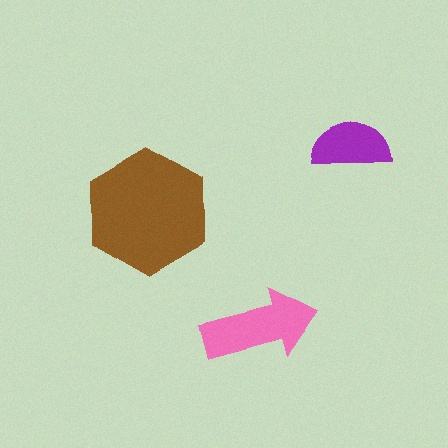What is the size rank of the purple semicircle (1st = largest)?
3rd.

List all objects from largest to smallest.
The brown hexagon, the pink arrow, the purple semicircle.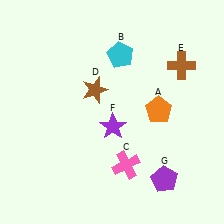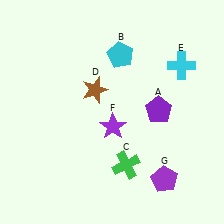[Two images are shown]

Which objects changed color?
A changed from orange to purple. C changed from pink to green. E changed from brown to cyan.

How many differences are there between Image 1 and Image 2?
There are 3 differences between the two images.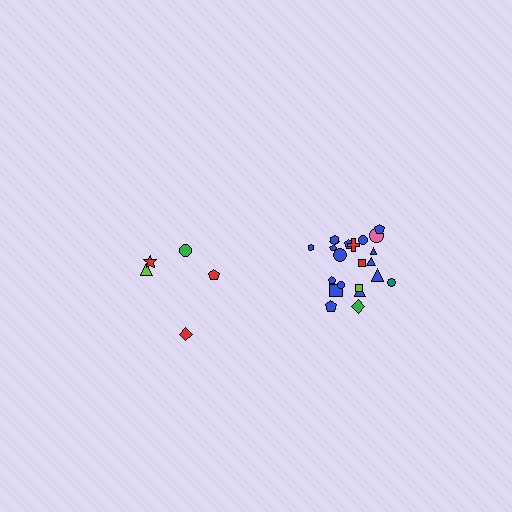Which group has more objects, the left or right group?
The right group.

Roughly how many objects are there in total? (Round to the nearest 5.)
Roughly 25 objects in total.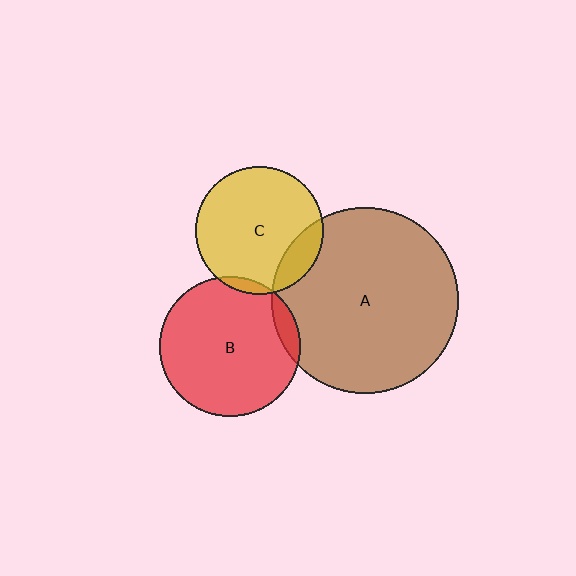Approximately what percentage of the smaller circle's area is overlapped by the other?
Approximately 5%.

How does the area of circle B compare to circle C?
Approximately 1.2 times.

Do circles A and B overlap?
Yes.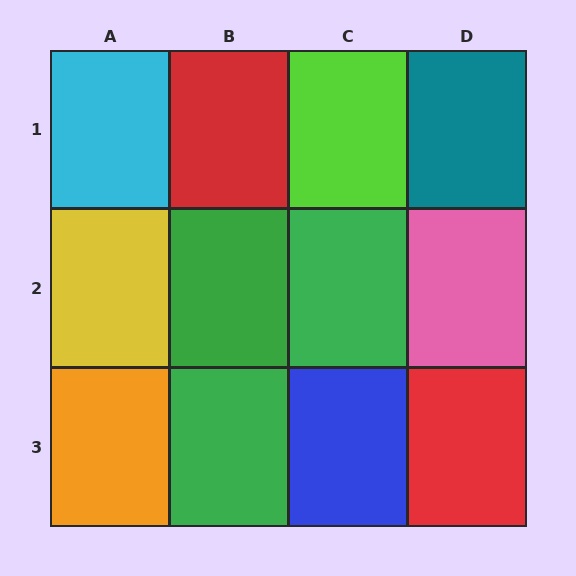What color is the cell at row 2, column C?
Green.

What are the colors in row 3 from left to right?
Orange, green, blue, red.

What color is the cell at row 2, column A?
Yellow.